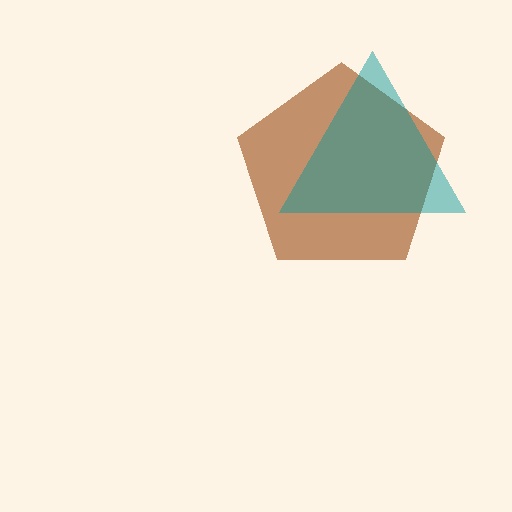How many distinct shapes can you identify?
There are 2 distinct shapes: a brown pentagon, a teal triangle.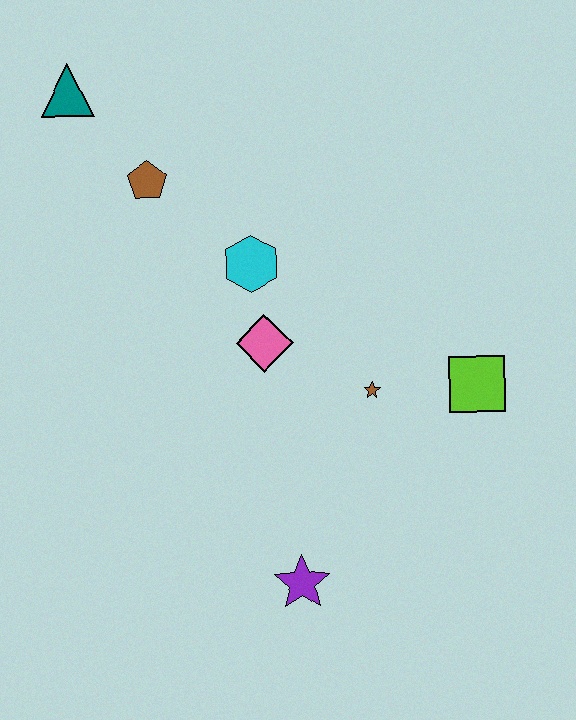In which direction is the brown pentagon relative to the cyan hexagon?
The brown pentagon is to the left of the cyan hexagon.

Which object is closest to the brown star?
The lime square is closest to the brown star.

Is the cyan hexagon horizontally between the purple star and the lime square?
No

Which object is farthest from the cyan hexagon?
The purple star is farthest from the cyan hexagon.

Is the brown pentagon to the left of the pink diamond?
Yes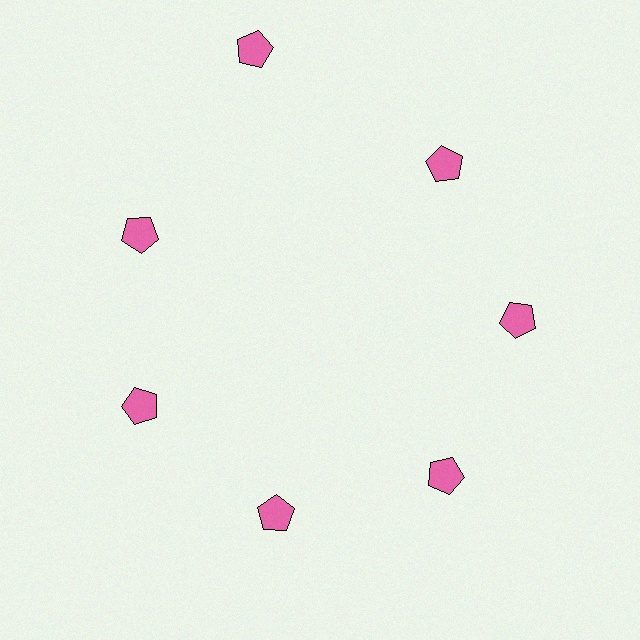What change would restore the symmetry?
The symmetry would be restored by moving it inward, back onto the ring so that all 7 pentagons sit at equal angles and equal distance from the center.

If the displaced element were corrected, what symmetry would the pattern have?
It would have 7-fold rotational symmetry — the pattern would map onto itself every 51 degrees.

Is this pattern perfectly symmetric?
No. The 7 pink pentagons are arranged in a ring, but one element near the 12 o'clock position is pushed outward from the center, breaking the 7-fold rotational symmetry.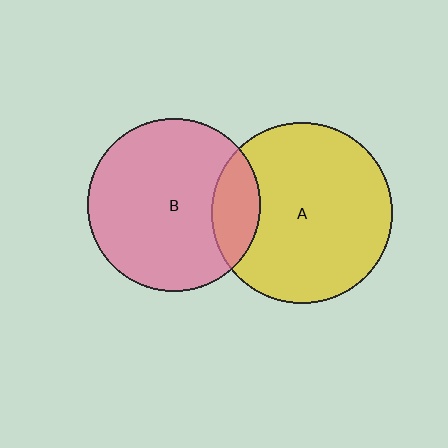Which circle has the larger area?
Circle A (yellow).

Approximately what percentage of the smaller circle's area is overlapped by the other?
Approximately 15%.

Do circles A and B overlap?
Yes.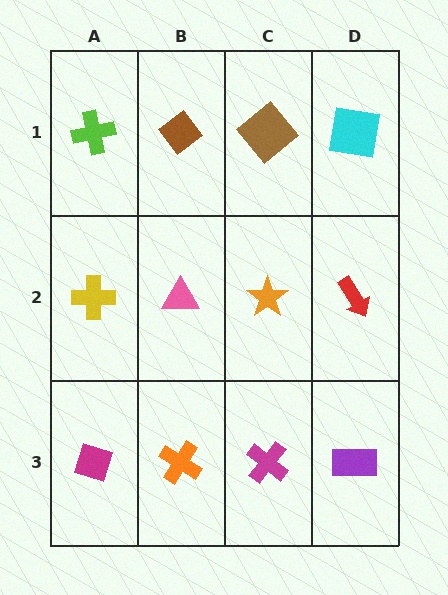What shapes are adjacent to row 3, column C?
An orange star (row 2, column C), an orange cross (row 3, column B), a purple rectangle (row 3, column D).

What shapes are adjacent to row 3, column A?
A yellow cross (row 2, column A), an orange cross (row 3, column B).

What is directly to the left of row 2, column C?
A pink triangle.